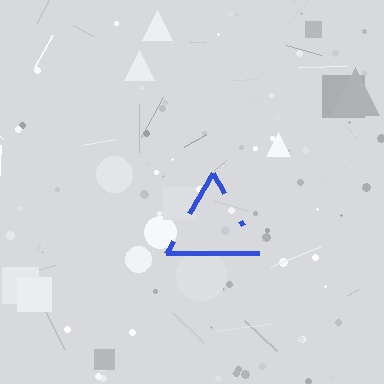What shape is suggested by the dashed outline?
The dashed outline suggests a triangle.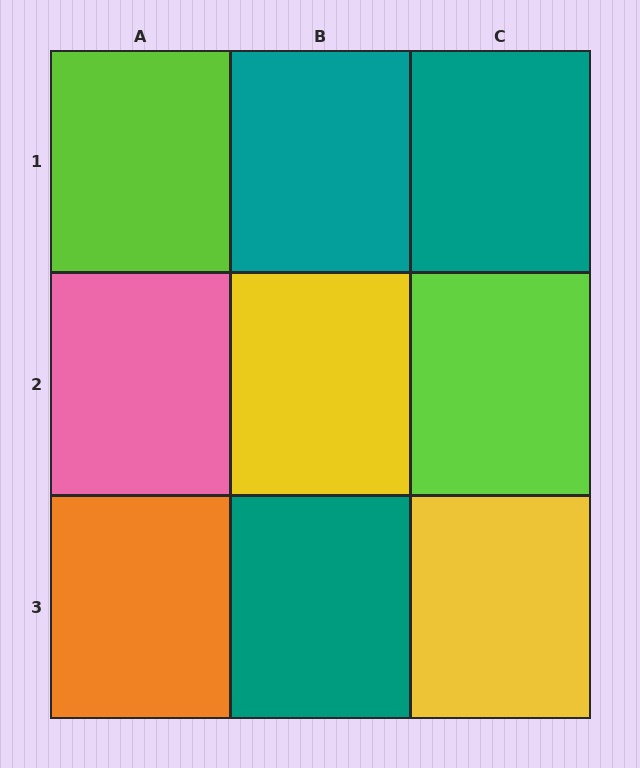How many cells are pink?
1 cell is pink.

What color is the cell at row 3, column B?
Teal.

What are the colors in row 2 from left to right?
Pink, yellow, lime.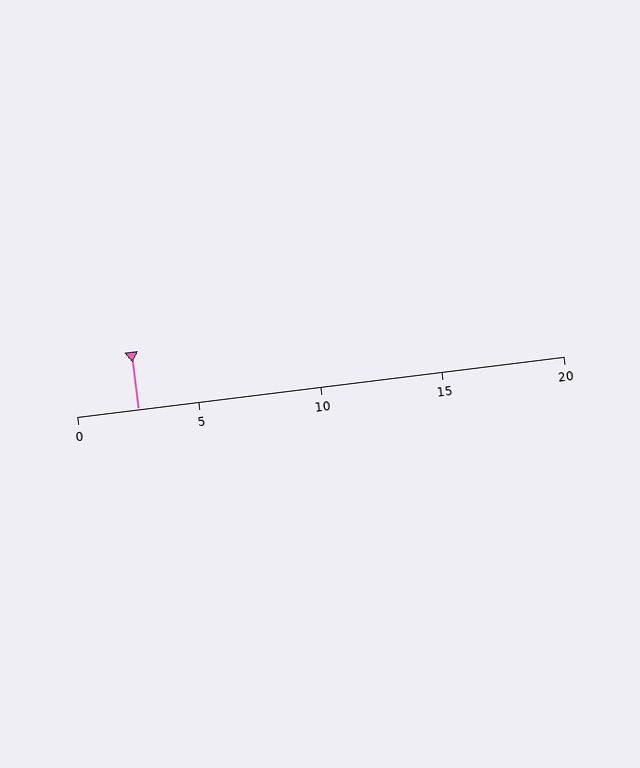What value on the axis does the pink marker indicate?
The marker indicates approximately 2.5.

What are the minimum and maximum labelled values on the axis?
The axis runs from 0 to 20.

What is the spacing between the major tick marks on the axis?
The major ticks are spaced 5 apart.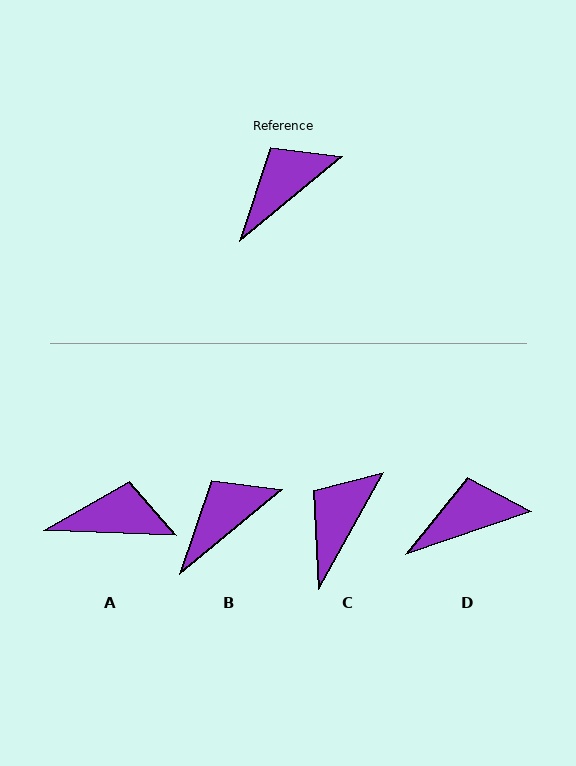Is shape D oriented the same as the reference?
No, it is off by about 21 degrees.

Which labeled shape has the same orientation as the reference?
B.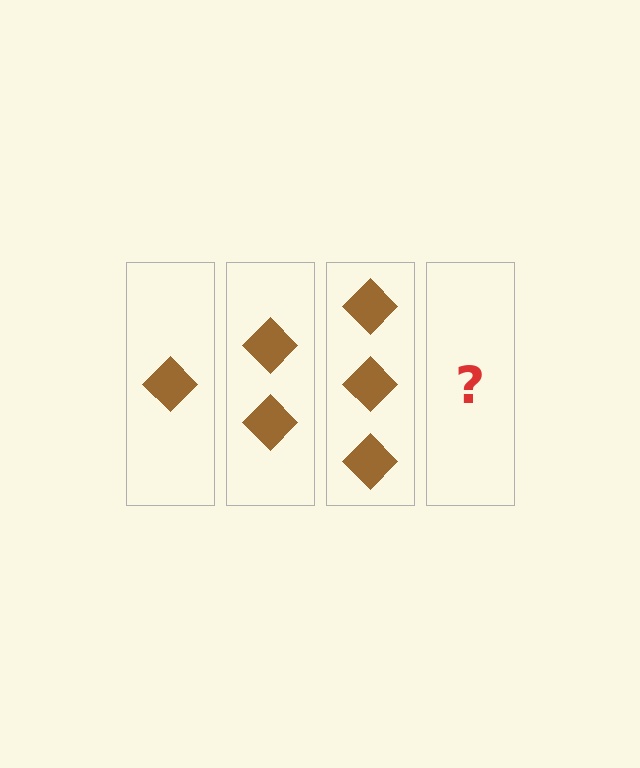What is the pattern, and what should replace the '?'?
The pattern is that each step adds one more diamond. The '?' should be 4 diamonds.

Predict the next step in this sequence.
The next step is 4 diamonds.